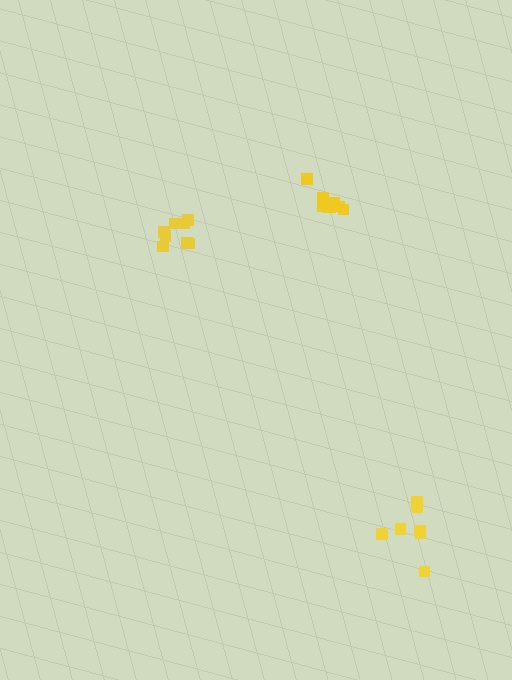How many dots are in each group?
Group 1: 8 dots, Group 2: 8 dots, Group 3: 7 dots (23 total).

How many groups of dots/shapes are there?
There are 3 groups.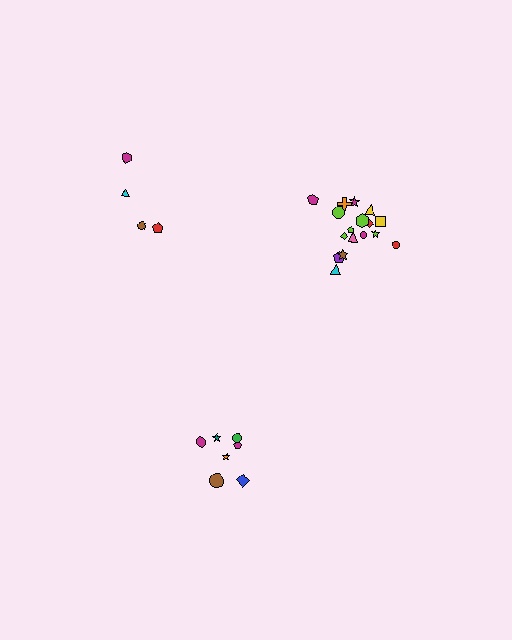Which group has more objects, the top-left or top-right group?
The top-right group.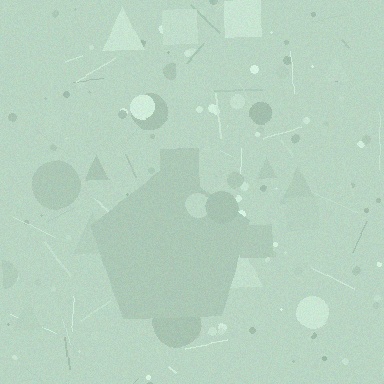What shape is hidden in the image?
A pentagon is hidden in the image.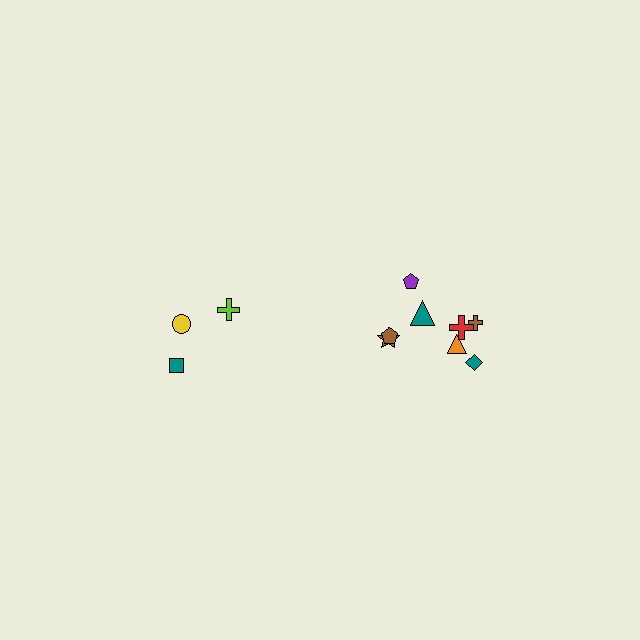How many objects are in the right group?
There are 8 objects.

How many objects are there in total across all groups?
There are 11 objects.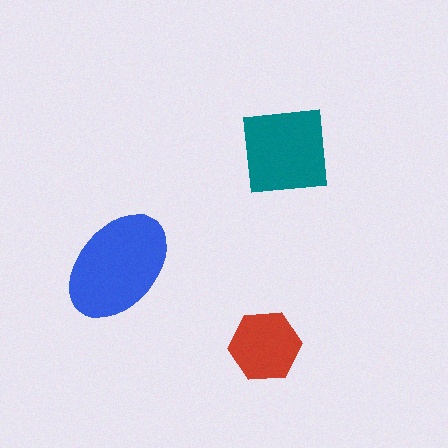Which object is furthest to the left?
The blue ellipse is leftmost.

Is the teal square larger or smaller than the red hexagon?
Larger.